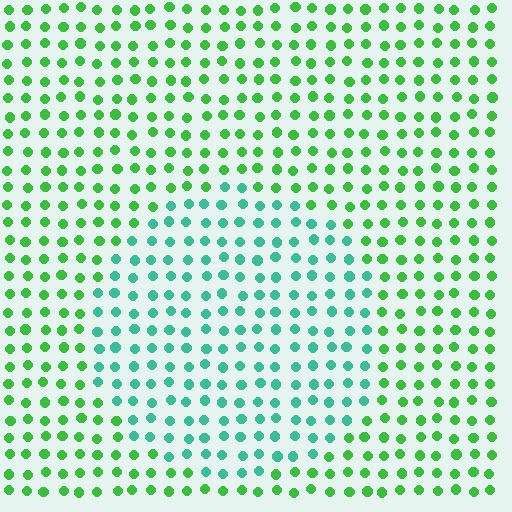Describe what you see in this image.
The image is filled with small green elements in a uniform arrangement. A circle-shaped region is visible where the elements are tinted to a slightly different hue, forming a subtle color boundary.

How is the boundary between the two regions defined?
The boundary is defined purely by a slight shift in hue (about 43 degrees). Spacing, size, and orientation are identical on both sides.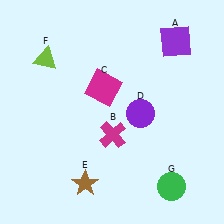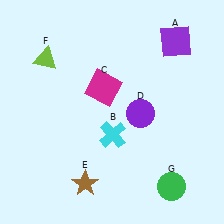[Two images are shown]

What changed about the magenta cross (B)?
In Image 1, B is magenta. In Image 2, it changed to cyan.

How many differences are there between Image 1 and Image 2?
There is 1 difference between the two images.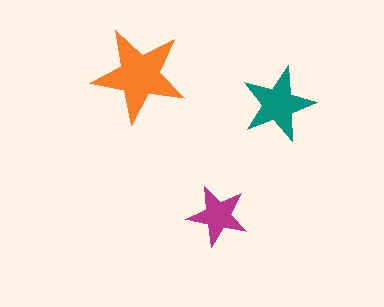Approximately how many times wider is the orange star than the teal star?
About 1.5 times wider.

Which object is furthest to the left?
The orange star is leftmost.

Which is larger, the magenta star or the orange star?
The orange one.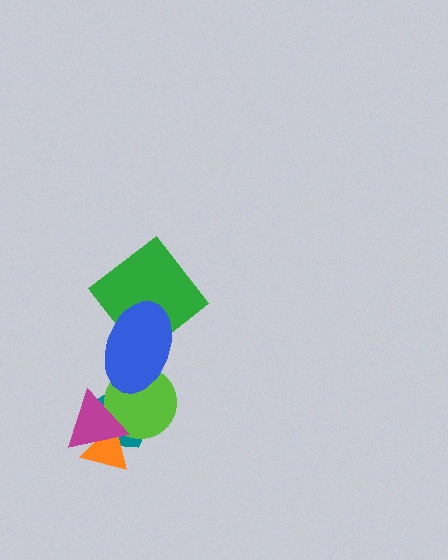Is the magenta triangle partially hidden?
No, no other shape covers it.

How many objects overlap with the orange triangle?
2 objects overlap with the orange triangle.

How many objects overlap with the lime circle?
3 objects overlap with the lime circle.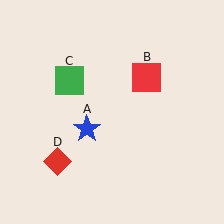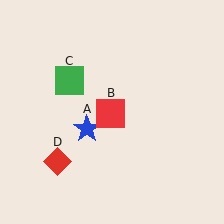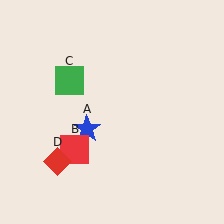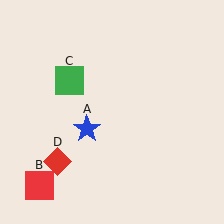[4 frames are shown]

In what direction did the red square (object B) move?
The red square (object B) moved down and to the left.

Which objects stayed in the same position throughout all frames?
Blue star (object A) and green square (object C) and red diamond (object D) remained stationary.